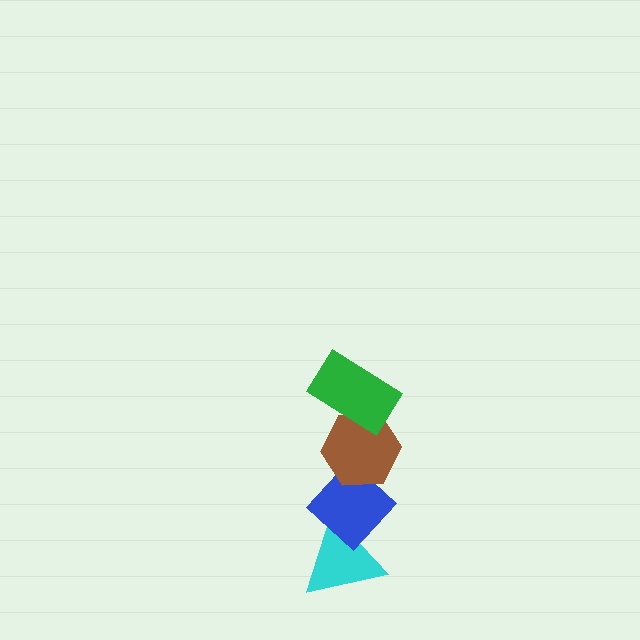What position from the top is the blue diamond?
The blue diamond is 3rd from the top.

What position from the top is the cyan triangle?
The cyan triangle is 4th from the top.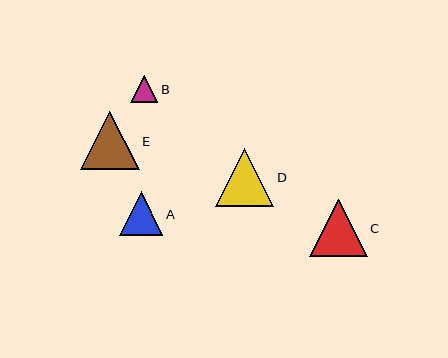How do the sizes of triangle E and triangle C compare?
Triangle E and triangle C are approximately the same size.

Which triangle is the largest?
Triangle E is the largest with a size of approximately 59 pixels.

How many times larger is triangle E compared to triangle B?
Triangle E is approximately 2.2 times the size of triangle B.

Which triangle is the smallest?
Triangle B is the smallest with a size of approximately 27 pixels.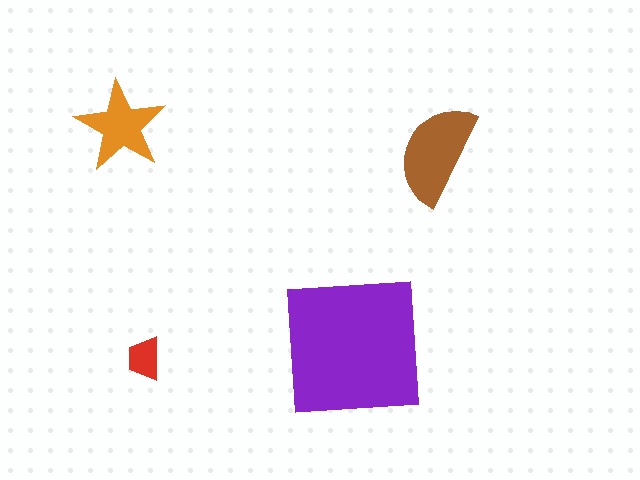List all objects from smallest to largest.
The red trapezoid, the orange star, the brown semicircle, the purple square.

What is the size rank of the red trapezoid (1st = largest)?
4th.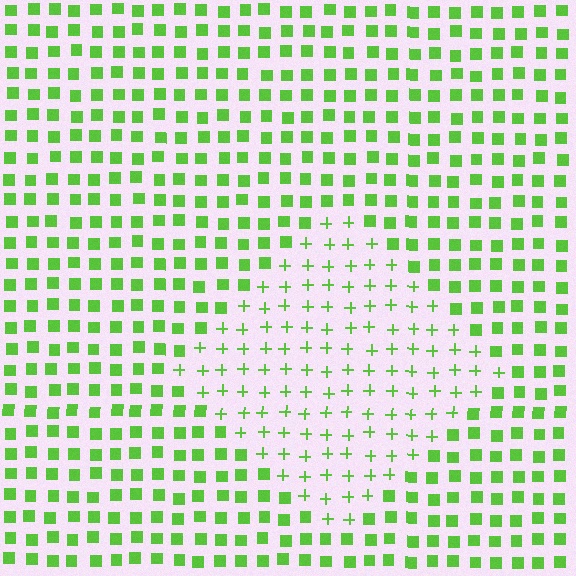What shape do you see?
I see a diamond.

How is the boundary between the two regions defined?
The boundary is defined by a change in element shape: plus signs inside vs. squares outside. All elements share the same color and spacing.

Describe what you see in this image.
The image is filled with small lime elements arranged in a uniform grid. A diamond-shaped region contains plus signs, while the surrounding area contains squares. The boundary is defined purely by the change in element shape.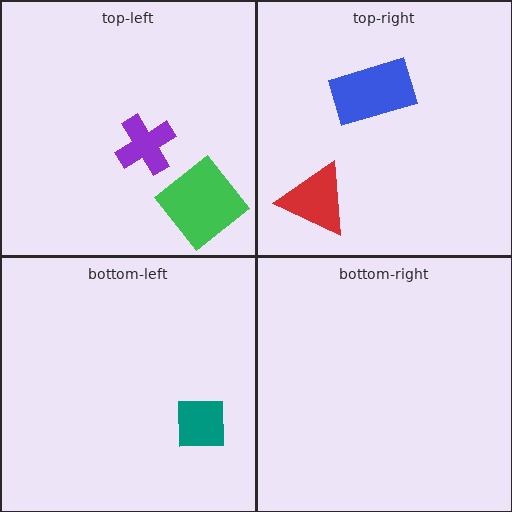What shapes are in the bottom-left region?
The teal square.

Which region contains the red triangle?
The top-right region.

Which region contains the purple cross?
The top-left region.